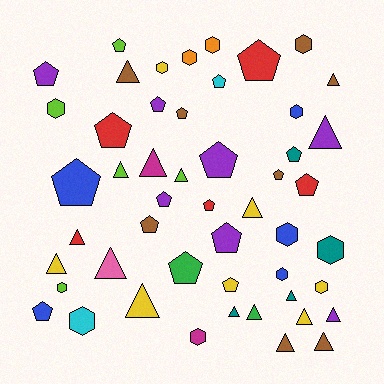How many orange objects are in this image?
There are 2 orange objects.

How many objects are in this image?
There are 50 objects.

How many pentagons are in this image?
There are 19 pentagons.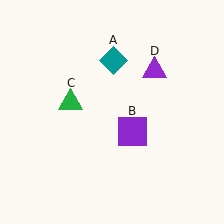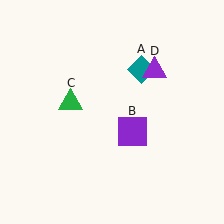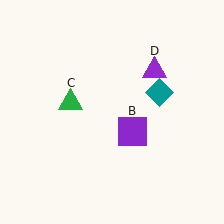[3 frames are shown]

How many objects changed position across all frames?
1 object changed position: teal diamond (object A).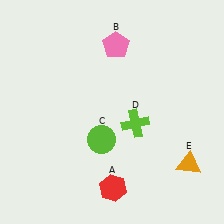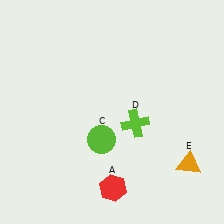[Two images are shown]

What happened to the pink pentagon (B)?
The pink pentagon (B) was removed in Image 2. It was in the top-right area of Image 1.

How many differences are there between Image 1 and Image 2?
There is 1 difference between the two images.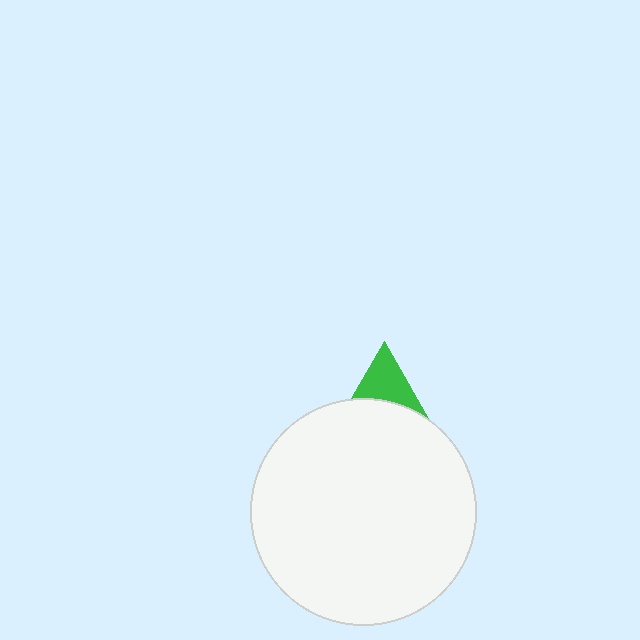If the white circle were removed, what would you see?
You would see the complete green triangle.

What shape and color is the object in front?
The object in front is a white circle.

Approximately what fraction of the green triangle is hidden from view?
Roughly 62% of the green triangle is hidden behind the white circle.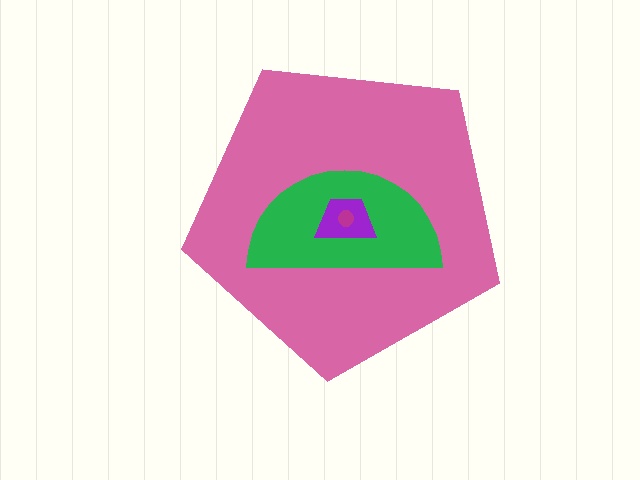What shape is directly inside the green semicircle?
The purple trapezoid.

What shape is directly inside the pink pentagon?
The green semicircle.